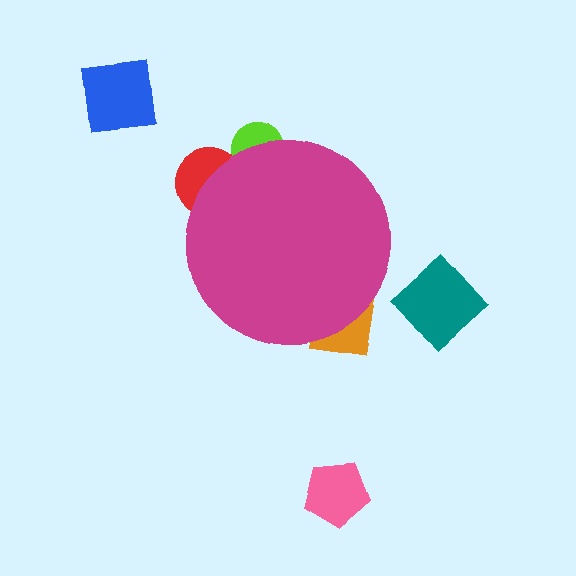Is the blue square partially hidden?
No, the blue square is fully visible.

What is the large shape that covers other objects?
A magenta circle.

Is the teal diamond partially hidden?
No, the teal diamond is fully visible.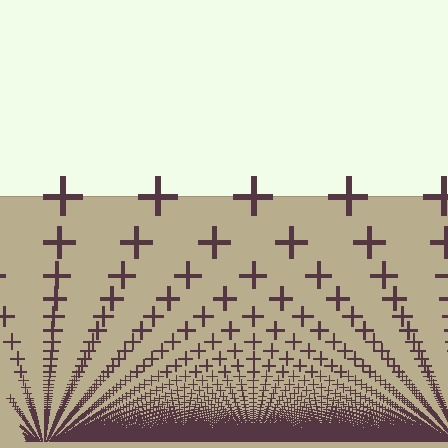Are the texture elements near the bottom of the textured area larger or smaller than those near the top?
Smaller. The gradient is inverted — elements near the bottom are smaller and denser.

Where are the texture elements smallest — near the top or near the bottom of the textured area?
Near the bottom.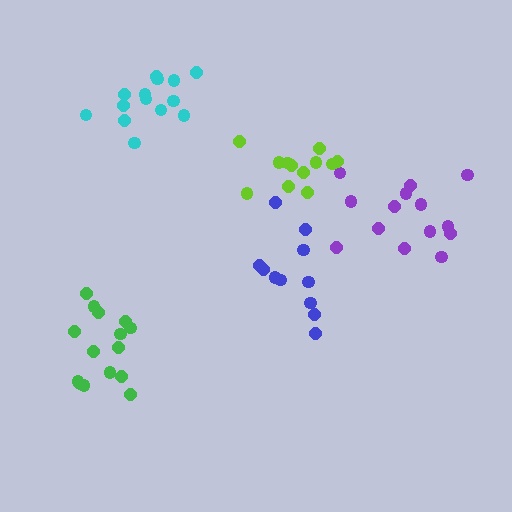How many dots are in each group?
Group 1: 15 dots, Group 2: 11 dots, Group 3: 14 dots, Group 4: 14 dots, Group 5: 12 dots (66 total).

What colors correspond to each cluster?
The clusters are colored: green, blue, cyan, purple, lime.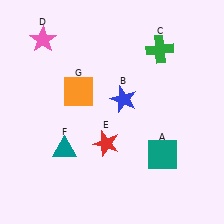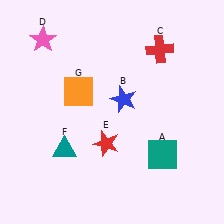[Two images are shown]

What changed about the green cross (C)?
In Image 1, C is green. In Image 2, it changed to red.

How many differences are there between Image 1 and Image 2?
There is 1 difference between the two images.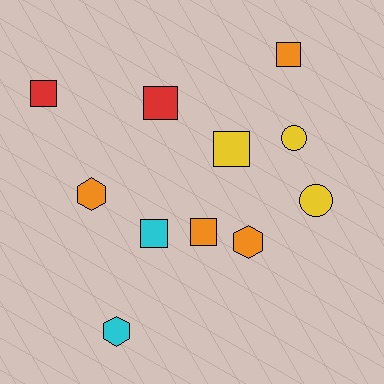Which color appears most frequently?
Orange, with 4 objects.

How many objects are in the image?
There are 11 objects.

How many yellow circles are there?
There are 2 yellow circles.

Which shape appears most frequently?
Square, with 6 objects.